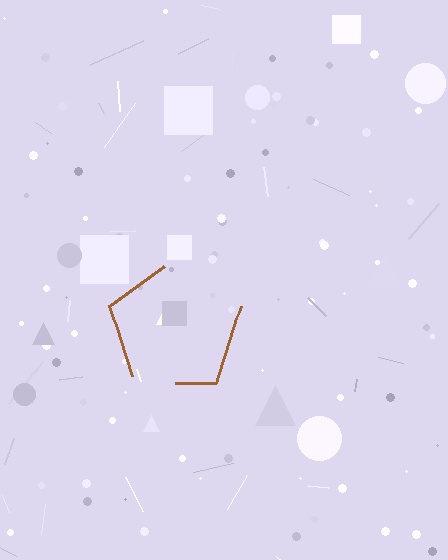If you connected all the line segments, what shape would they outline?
They would outline a pentagon.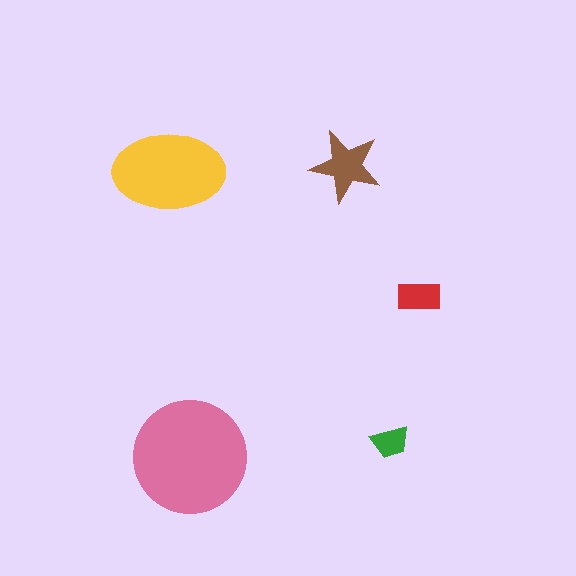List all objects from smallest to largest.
The green trapezoid, the red rectangle, the brown star, the yellow ellipse, the pink circle.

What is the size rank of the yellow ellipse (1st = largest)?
2nd.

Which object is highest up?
The brown star is topmost.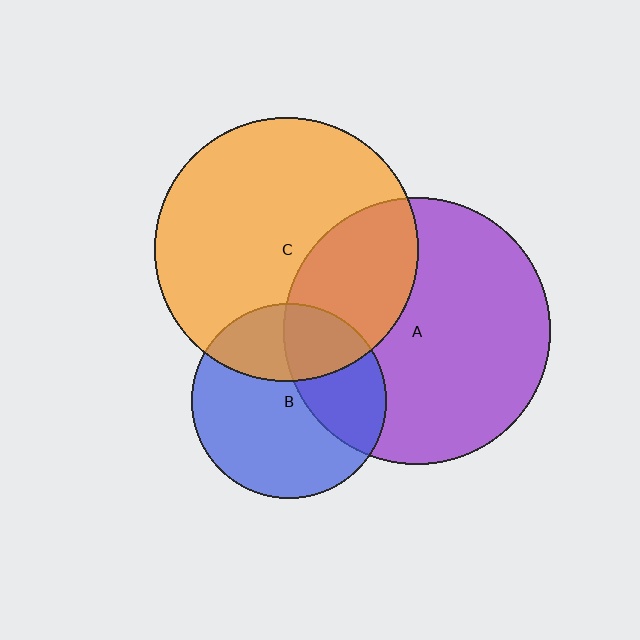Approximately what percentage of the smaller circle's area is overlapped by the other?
Approximately 35%.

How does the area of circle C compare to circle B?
Approximately 1.8 times.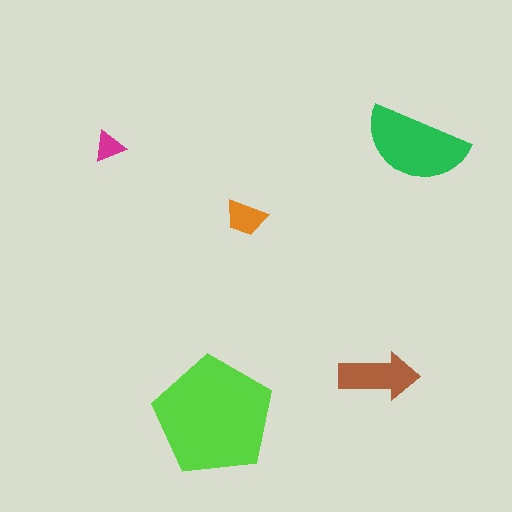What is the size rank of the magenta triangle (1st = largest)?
5th.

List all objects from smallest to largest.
The magenta triangle, the orange trapezoid, the brown arrow, the green semicircle, the lime pentagon.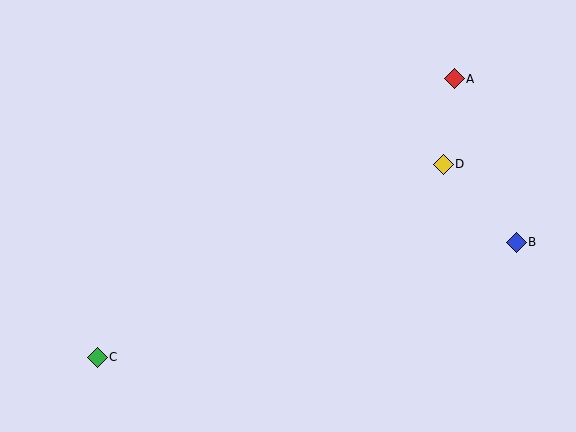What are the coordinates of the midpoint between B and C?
The midpoint between B and C is at (307, 300).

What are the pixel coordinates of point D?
Point D is at (443, 164).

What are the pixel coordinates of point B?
Point B is at (516, 242).